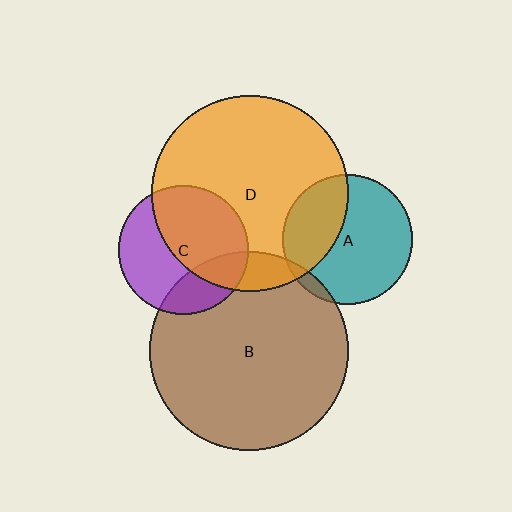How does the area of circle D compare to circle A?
Approximately 2.3 times.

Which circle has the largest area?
Circle B (brown).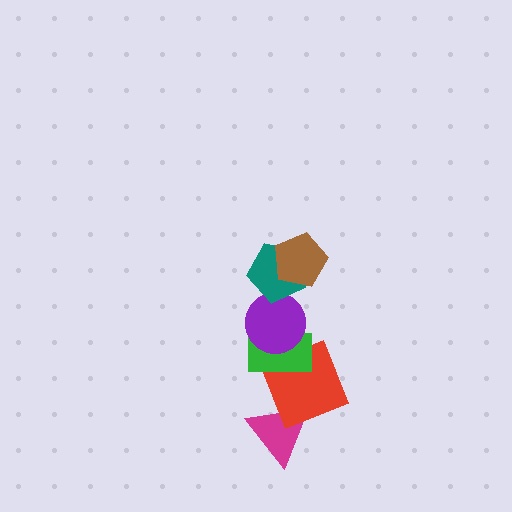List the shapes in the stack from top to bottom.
From top to bottom: the brown pentagon, the teal pentagon, the purple circle, the green rectangle, the red square, the magenta triangle.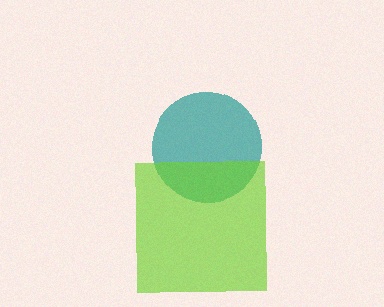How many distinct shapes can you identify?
There are 2 distinct shapes: a teal circle, a lime square.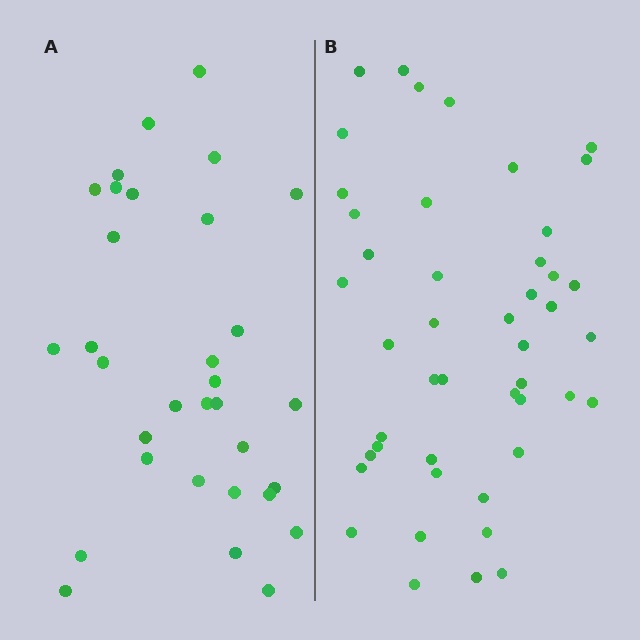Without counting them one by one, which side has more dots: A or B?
Region B (the right region) has more dots.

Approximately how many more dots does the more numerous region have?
Region B has approximately 15 more dots than region A.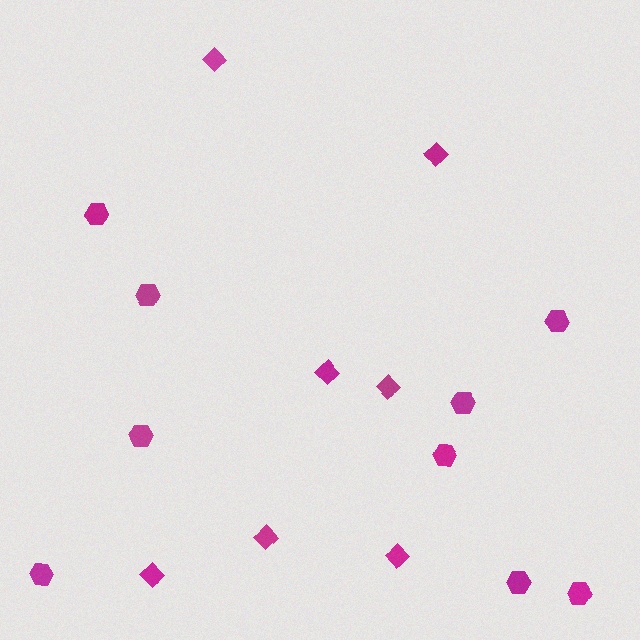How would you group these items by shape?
There are 2 groups: one group of diamonds (7) and one group of hexagons (9).